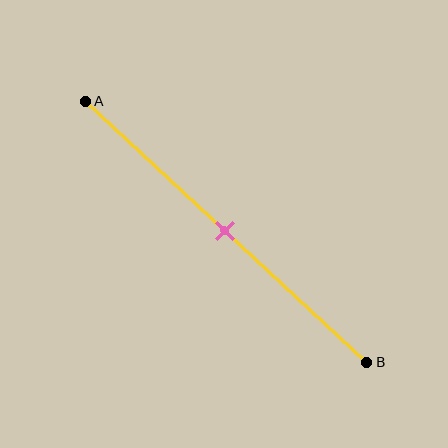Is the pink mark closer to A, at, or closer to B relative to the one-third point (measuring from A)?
The pink mark is closer to point B than the one-third point of segment AB.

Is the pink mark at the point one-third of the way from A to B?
No, the mark is at about 50% from A, not at the 33% one-third point.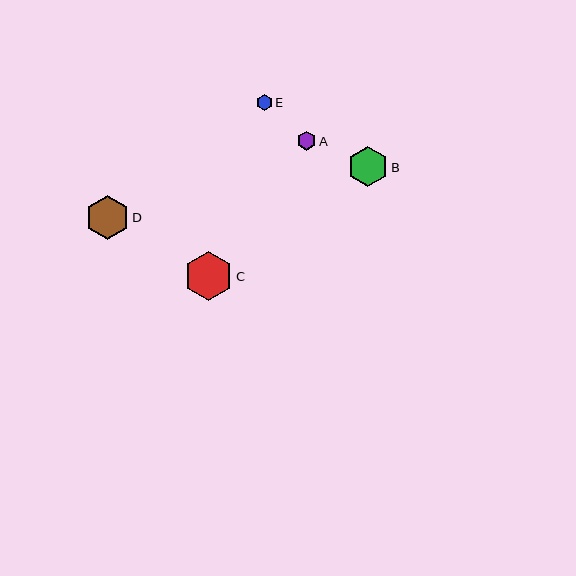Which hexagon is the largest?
Hexagon C is the largest with a size of approximately 49 pixels.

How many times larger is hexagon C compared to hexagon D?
Hexagon C is approximately 1.1 times the size of hexagon D.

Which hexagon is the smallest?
Hexagon E is the smallest with a size of approximately 16 pixels.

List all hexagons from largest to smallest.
From largest to smallest: C, D, B, A, E.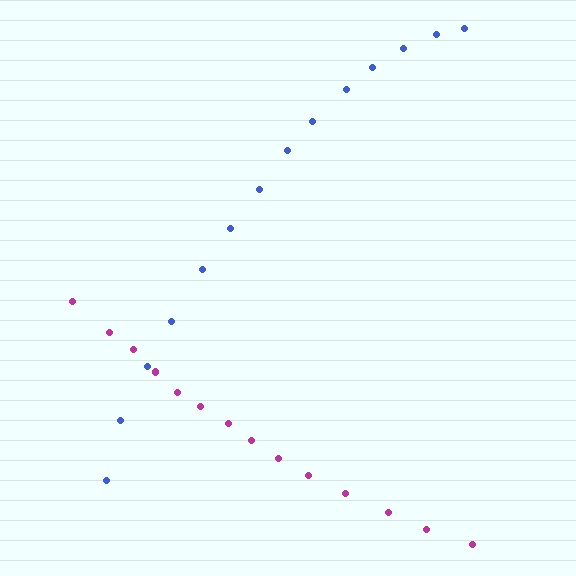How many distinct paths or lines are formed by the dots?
There are 2 distinct paths.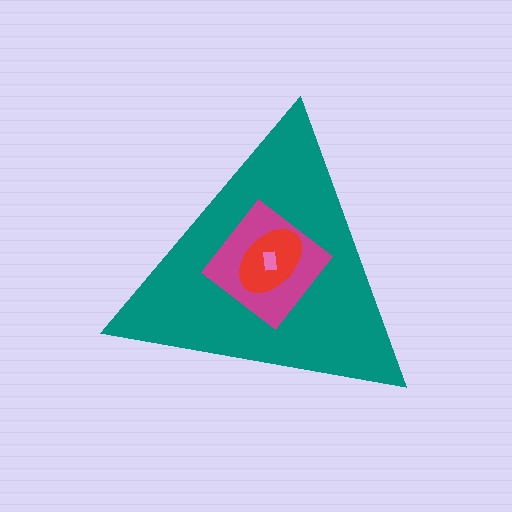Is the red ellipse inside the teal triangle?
Yes.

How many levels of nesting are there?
4.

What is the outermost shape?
The teal triangle.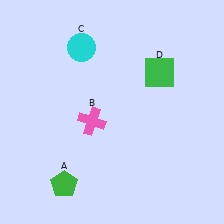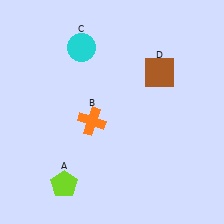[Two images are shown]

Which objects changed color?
A changed from green to lime. B changed from pink to orange. D changed from green to brown.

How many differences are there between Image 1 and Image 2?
There are 3 differences between the two images.